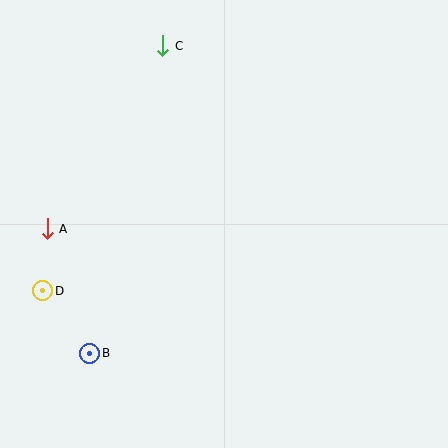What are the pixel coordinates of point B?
Point B is at (90, 353).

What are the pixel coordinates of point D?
Point D is at (43, 291).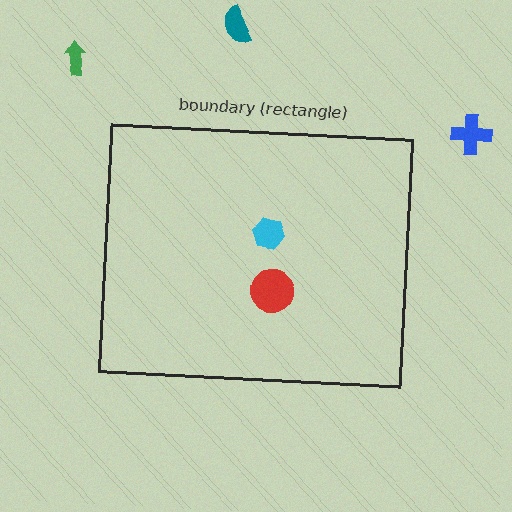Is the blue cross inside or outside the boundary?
Outside.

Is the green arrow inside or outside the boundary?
Outside.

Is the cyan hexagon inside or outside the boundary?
Inside.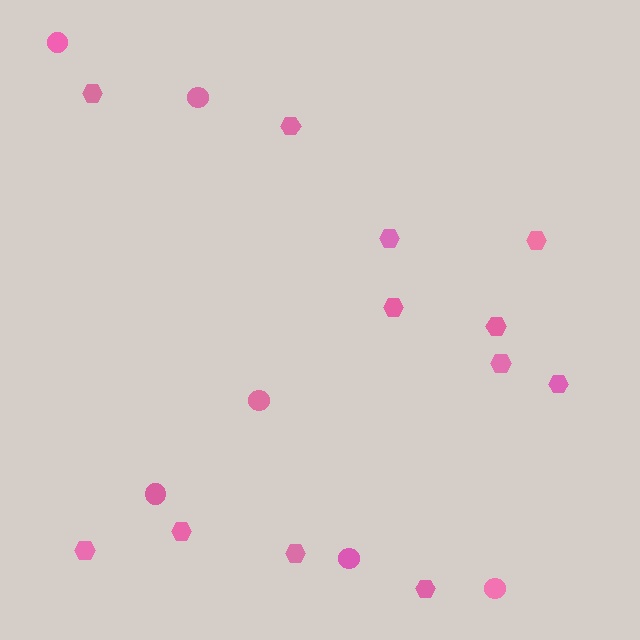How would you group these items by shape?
There are 2 groups: one group of hexagons (12) and one group of circles (6).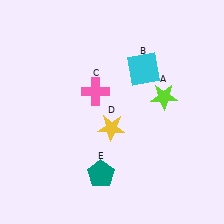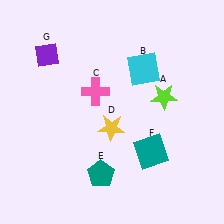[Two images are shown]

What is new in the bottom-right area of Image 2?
A teal square (F) was added in the bottom-right area of Image 2.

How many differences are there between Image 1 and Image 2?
There are 2 differences between the two images.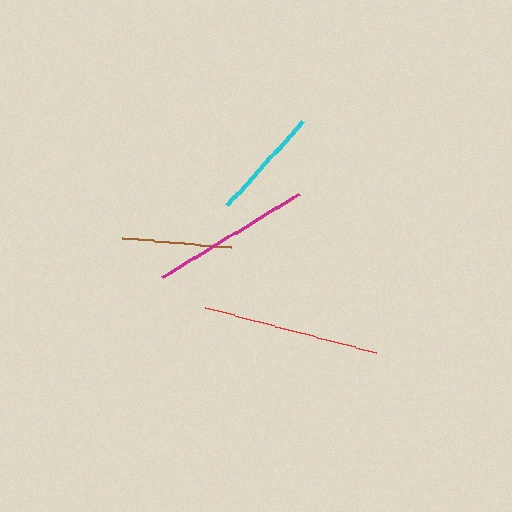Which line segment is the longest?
The red line is the longest at approximately 177 pixels.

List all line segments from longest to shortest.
From longest to shortest: red, magenta, cyan, brown.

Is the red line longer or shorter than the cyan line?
The red line is longer than the cyan line.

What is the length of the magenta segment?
The magenta segment is approximately 159 pixels long.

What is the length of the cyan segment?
The cyan segment is approximately 114 pixels long.